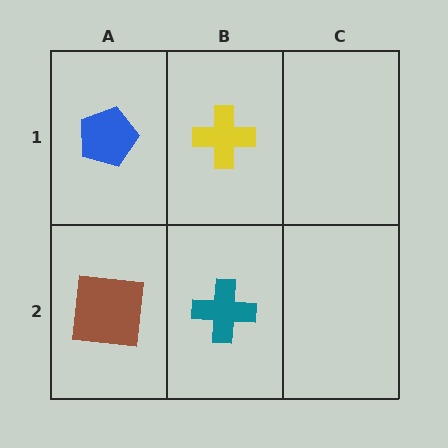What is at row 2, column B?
A teal cross.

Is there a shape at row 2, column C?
No, that cell is empty.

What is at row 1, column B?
A yellow cross.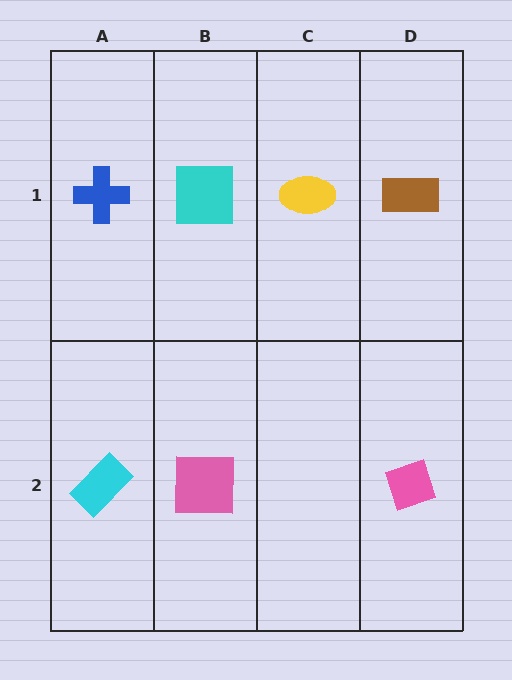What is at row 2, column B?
A pink square.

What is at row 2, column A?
A cyan rectangle.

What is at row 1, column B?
A cyan square.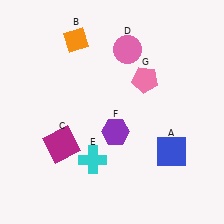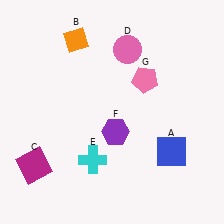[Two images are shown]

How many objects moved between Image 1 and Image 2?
1 object moved between the two images.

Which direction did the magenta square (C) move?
The magenta square (C) moved left.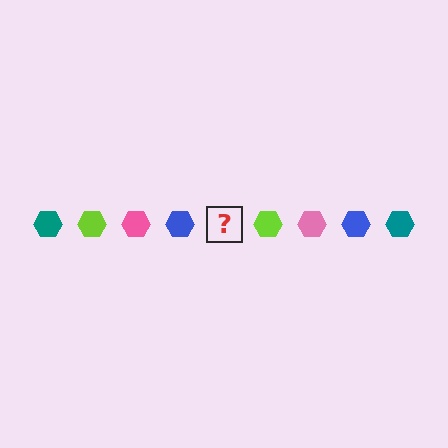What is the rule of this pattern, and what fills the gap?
The rule is that the pattern cycles through teal, lime, pink, blue hexagons. The gap should be filled with a teal hexagon.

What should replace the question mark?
The question mark should be replaced with a teal hexagon.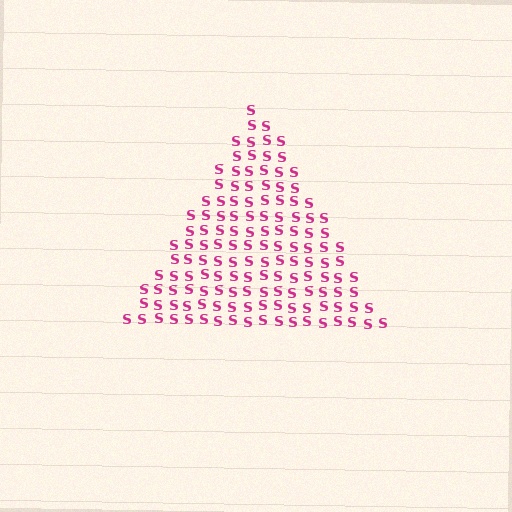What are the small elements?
The small elements are letter S's.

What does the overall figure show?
The overall figure shows a triangle.